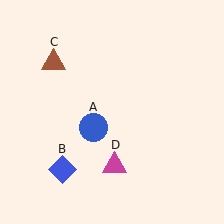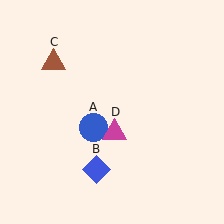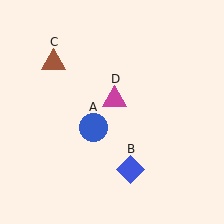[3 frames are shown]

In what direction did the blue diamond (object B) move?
The blue diamond (object B) moved right.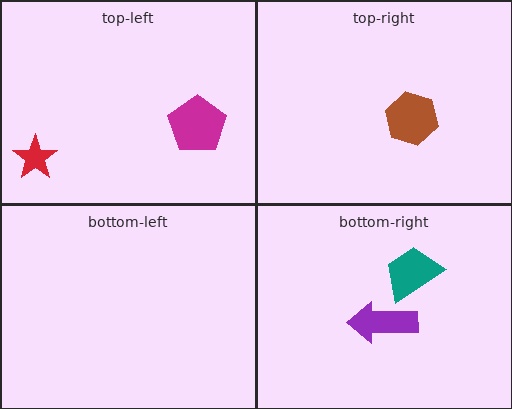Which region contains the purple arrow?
The bottom-right region.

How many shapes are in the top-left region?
2.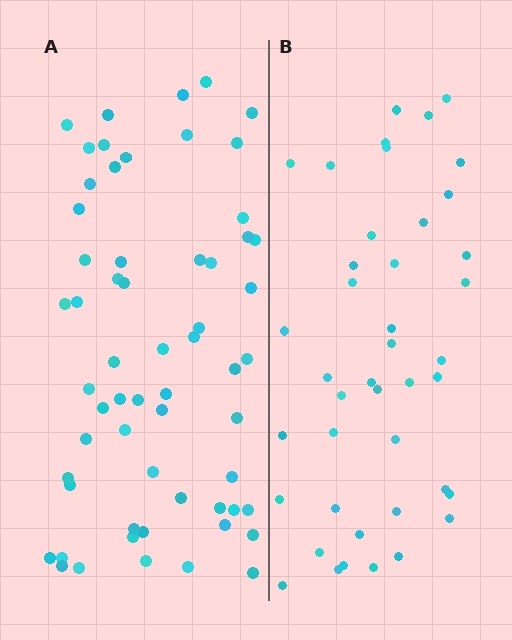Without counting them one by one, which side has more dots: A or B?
Region A (the left region) has more dots.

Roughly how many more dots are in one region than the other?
Region A has approximately 20 more dots than region B.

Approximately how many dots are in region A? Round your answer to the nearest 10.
About 60 dots.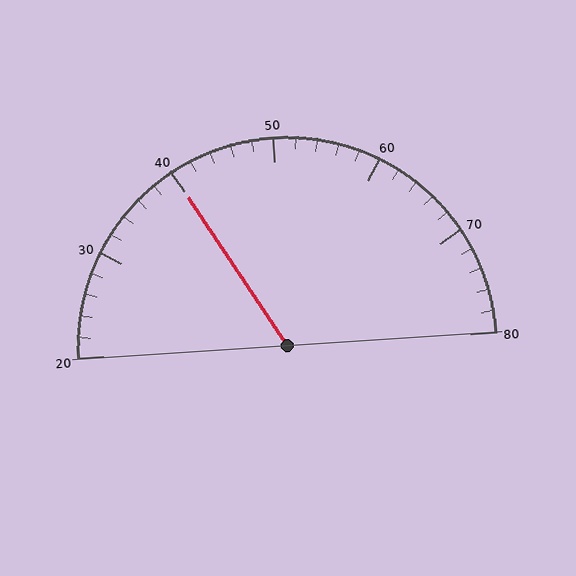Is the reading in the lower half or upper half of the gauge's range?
The reading is in the lower half of the range (20 to 80).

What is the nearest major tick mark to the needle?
The nearest major tick mark is 40.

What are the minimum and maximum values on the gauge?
The gauge ranges from 20 to 80.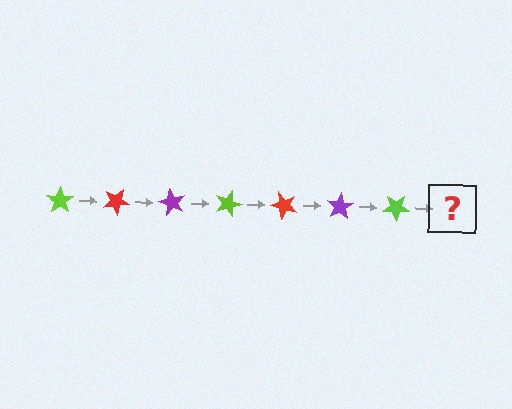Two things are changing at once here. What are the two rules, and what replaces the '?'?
The two rules are that it rotates 30 degrees each step and the color cycles through lime, red, and purple. The '?' should be a red star, rotated 210 degrees from the start.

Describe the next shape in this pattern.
It should be a red star, rotated 210 degrees from the start.